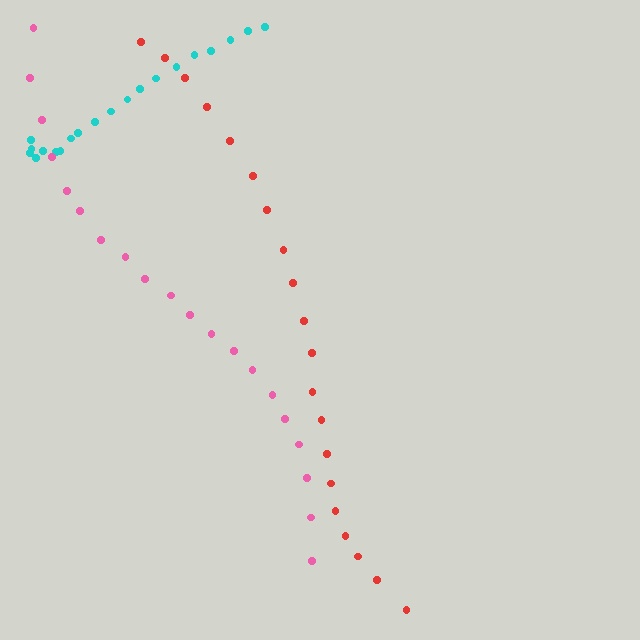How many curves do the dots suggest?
There are 3 distinct paths.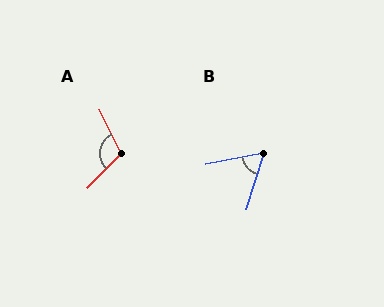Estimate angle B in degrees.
Approximately 62 degrees.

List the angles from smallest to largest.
B (62°), A (110°).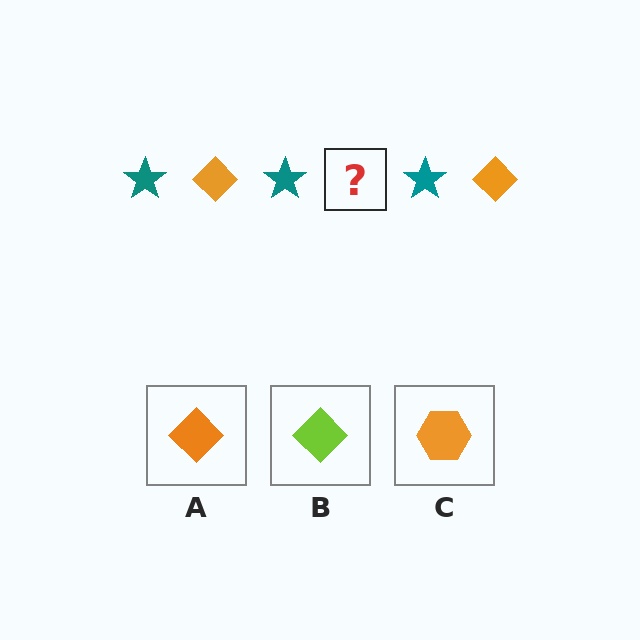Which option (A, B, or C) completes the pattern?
A.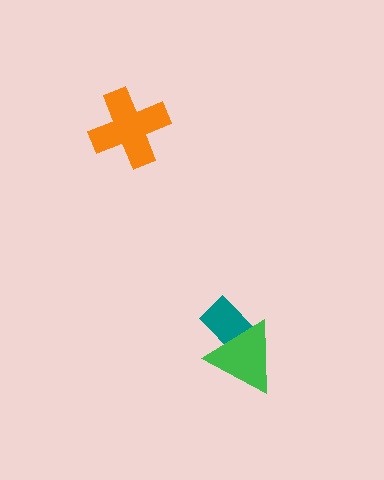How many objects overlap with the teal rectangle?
1 object overlaps with the teal rectangle.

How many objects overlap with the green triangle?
1 object overlaps with the green triangle.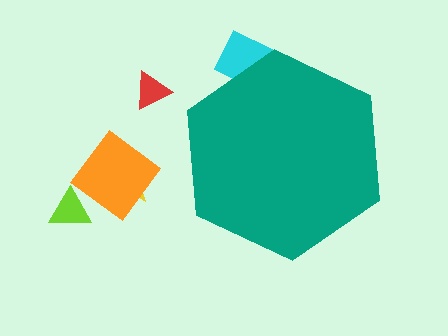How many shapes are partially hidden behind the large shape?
1 shape is partially hidden.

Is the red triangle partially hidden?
No, the red triangle is fully visible.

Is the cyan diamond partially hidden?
Yes, the cyan diamond is partially hidden behind the teal hexagon.